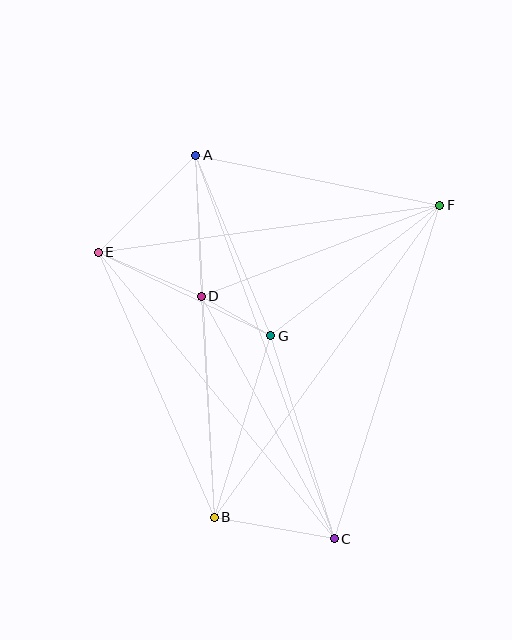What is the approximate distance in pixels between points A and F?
The distance between A and F is approximately 249 pixels.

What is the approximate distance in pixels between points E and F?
The distance between E and F is approximately 345 pixels.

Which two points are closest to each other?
Points D and G are closest to each other.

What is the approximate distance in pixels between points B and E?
The distance between B and E is approximately 289 pixels.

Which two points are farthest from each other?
Points A and C are farthest from each other.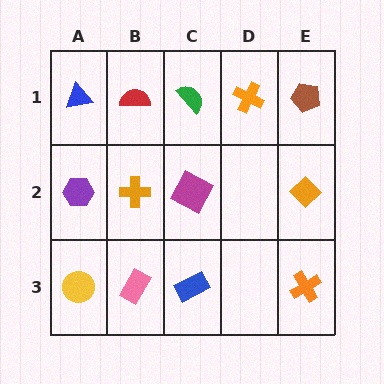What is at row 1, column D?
An orange cross.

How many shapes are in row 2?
4 shapes.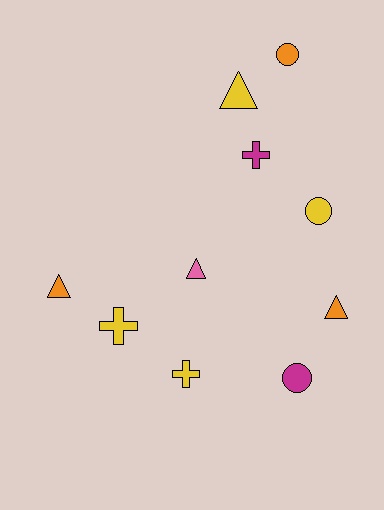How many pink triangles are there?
There is 1 pink triangle.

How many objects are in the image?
There are 10 objects.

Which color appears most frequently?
Yellow, with 4 objects.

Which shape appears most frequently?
Triangle, with 4 objects.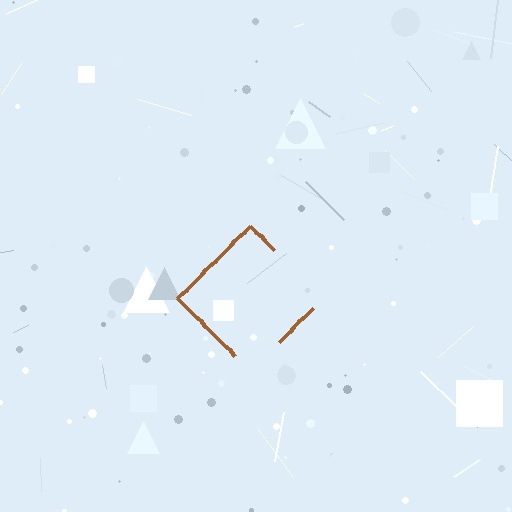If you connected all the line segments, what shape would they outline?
They would outline a diamond.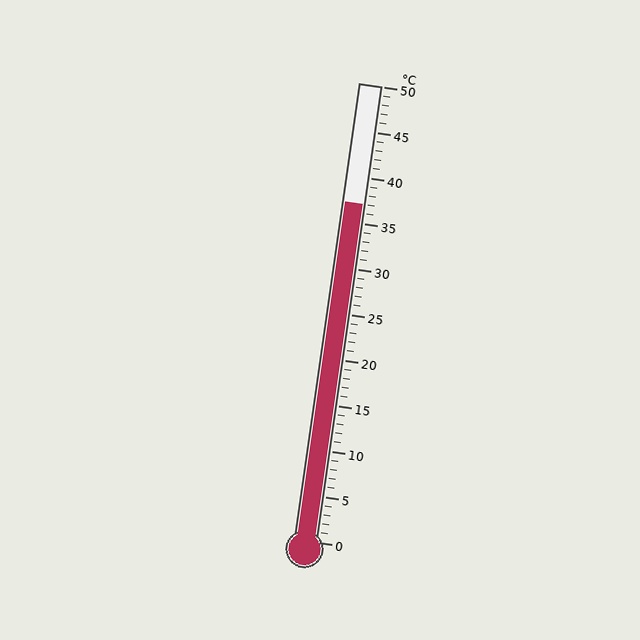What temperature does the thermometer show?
The thermometer shows approximately 37°C.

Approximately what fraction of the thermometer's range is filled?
The thermometer is filled to approximately 75% of its range.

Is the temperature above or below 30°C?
The temperature is above 30°C.